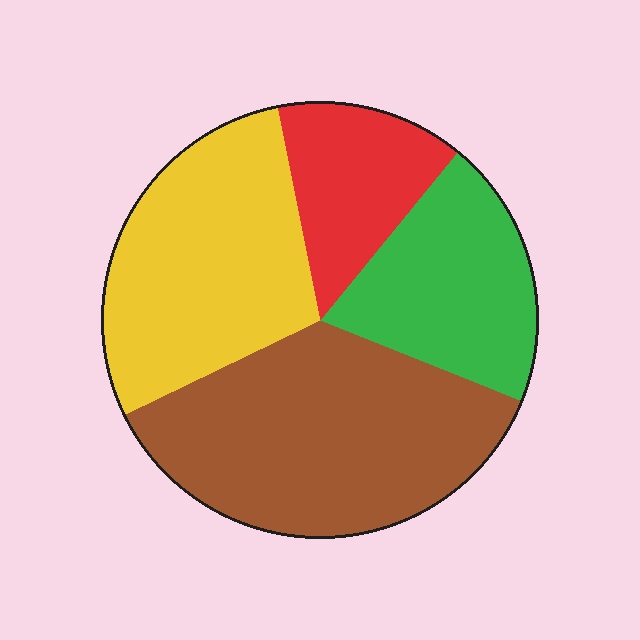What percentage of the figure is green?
Green takes up about one fifth (1/5) of the figure.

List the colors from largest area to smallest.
From largest to smallest: brown, yellow, green, red.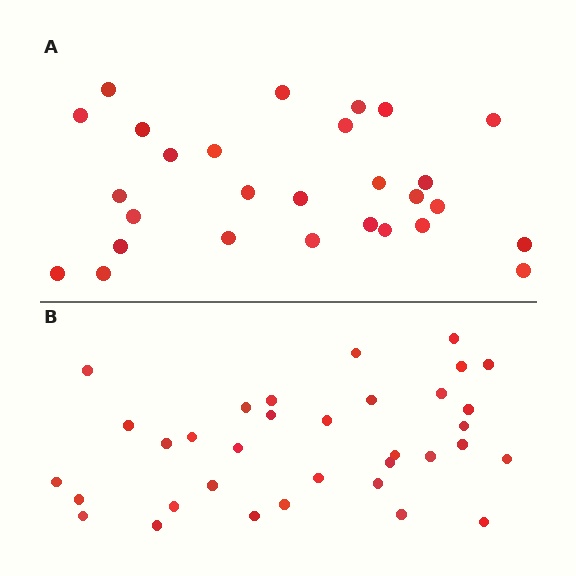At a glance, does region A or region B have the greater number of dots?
Region B (the bottom region) has more dots.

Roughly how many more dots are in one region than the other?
Region B has about 6 more dots than region A.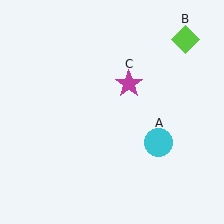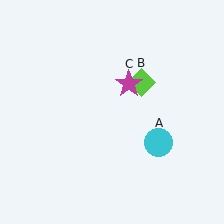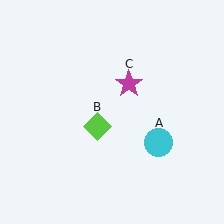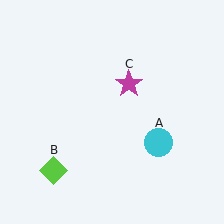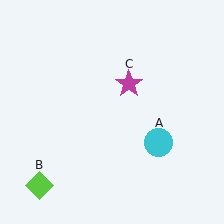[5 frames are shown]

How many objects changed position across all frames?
1 object changed position: lime diamond (object B).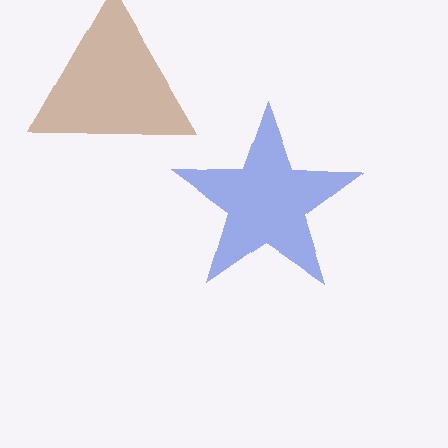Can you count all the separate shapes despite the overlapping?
Yes, there are 2 separate shapes.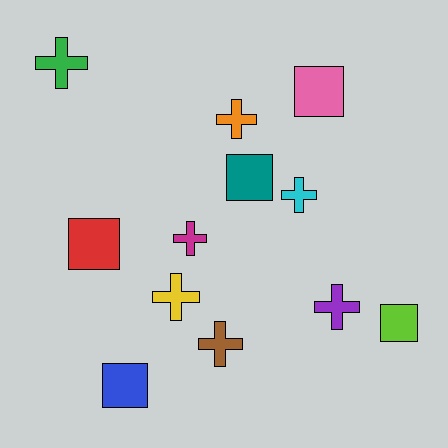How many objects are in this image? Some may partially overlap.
There are 12 objects.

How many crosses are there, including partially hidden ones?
There are 7 crosses.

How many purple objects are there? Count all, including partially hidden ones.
There is 1 purple object.